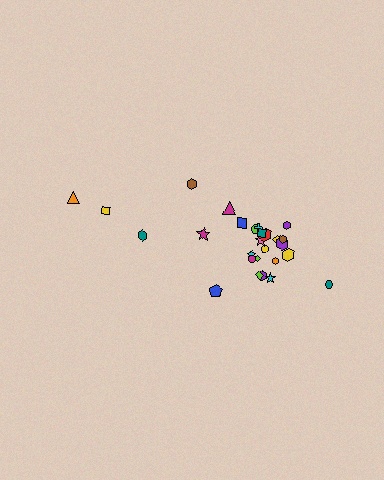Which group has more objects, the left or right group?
The right group.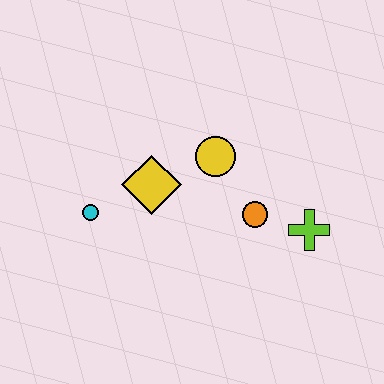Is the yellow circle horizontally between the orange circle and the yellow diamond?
Yes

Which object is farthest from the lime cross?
The cyan circle is farthest from the lime cross.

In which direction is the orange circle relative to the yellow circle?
The orange circle is below the yellow circle.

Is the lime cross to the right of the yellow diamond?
Yes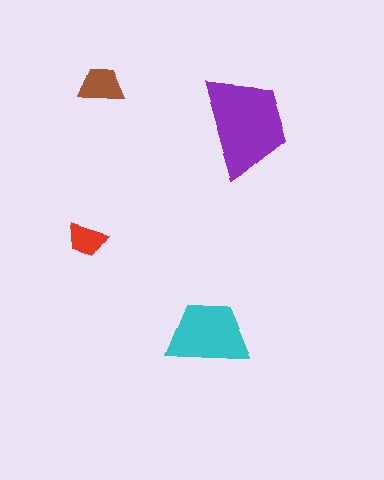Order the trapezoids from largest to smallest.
the purple one, the cyan one, the brown one, the red one.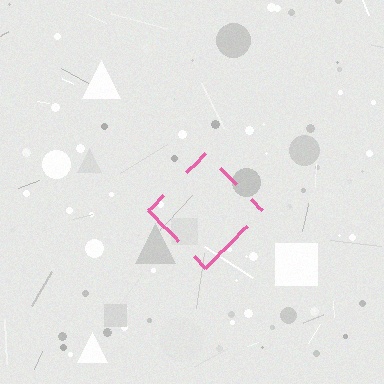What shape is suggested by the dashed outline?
The dashed outline suggests a diamond.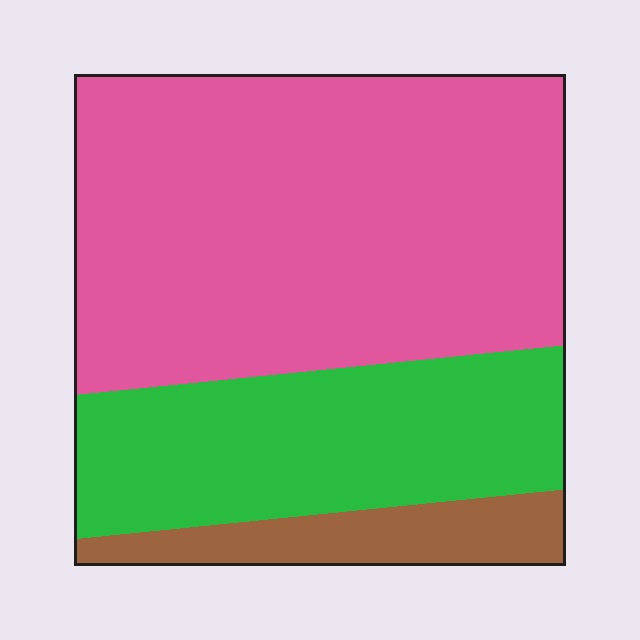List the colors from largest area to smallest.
From largest to smallest: pink, green, brown.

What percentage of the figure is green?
Green covers about 30% of the figure.